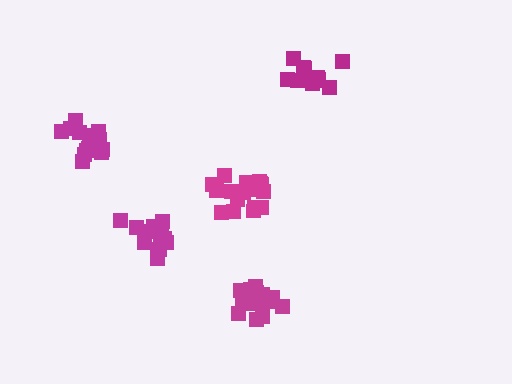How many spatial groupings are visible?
There are 5 spatial groupings.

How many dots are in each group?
Group 1: 20 dots, Group 2: 21 dots, Group 3: 21 dots, Group 4: 15 dots, Group 5: 17 dots (94 total).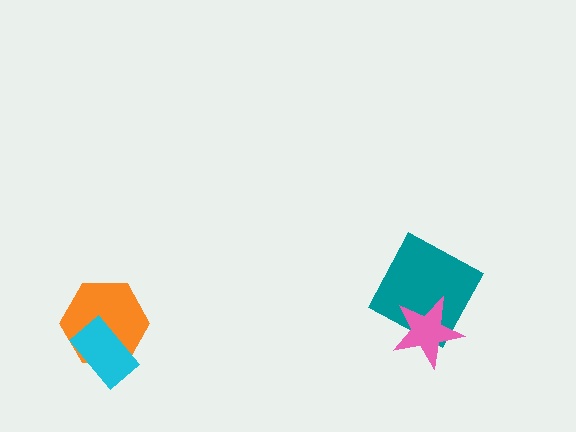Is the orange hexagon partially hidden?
Yes, it is partially covered by another shape.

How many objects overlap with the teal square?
1 object overlaps with the teal square.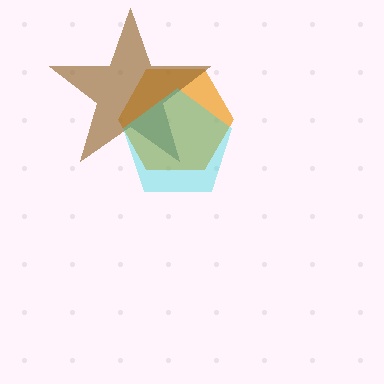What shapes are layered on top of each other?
The layered shapes are: an orange hexagon, a brown star, a cyan pentagon.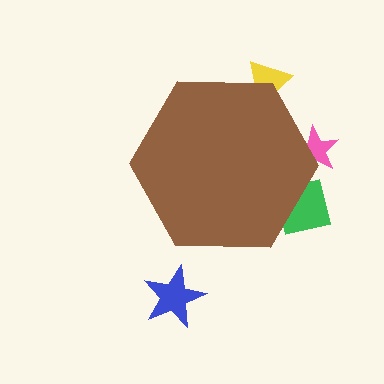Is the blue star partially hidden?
No, the blue star is fully visible.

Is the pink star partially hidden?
Yes, the pink star is partially hidden behind the brown hexagon.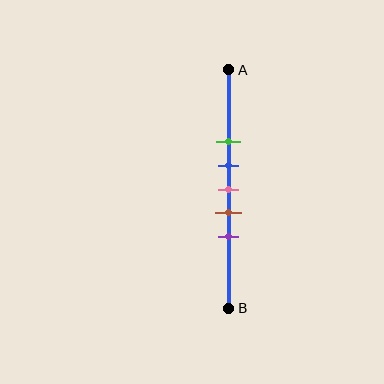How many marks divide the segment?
There are 5 marks dividing the segment.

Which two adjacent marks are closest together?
The blue and pink marks are the closest adjacent pair.